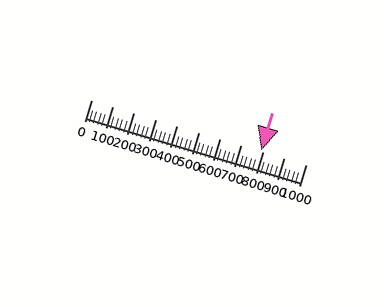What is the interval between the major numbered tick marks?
The major tick marks are spaced 100 units apart.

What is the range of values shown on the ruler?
The ruler shows values from 0 to 1000.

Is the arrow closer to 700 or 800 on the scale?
The arrow is closer to 800.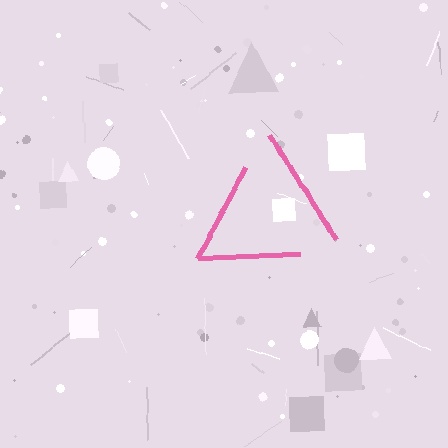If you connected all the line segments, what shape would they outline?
They would outline a triangle.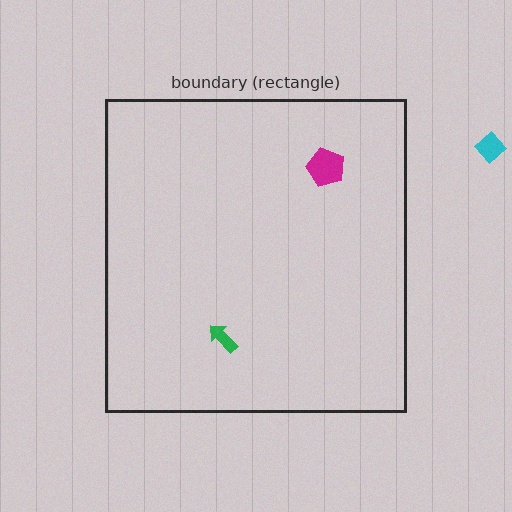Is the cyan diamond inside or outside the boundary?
Outside.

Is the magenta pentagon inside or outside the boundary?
Inside.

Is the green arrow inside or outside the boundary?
Inside.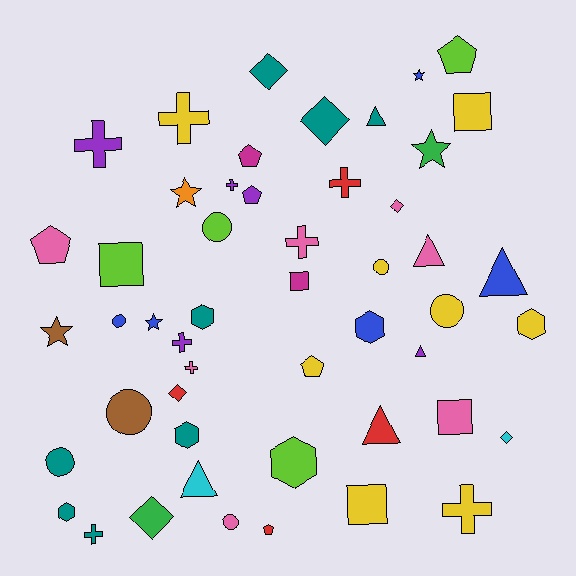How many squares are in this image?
There are 5 squares.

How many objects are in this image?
There are 50 objects.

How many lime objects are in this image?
There are 4 lime objects.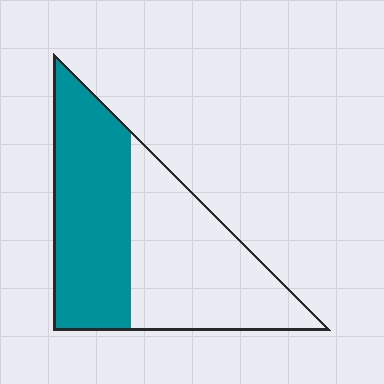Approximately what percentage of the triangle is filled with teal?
Approximately 50%.